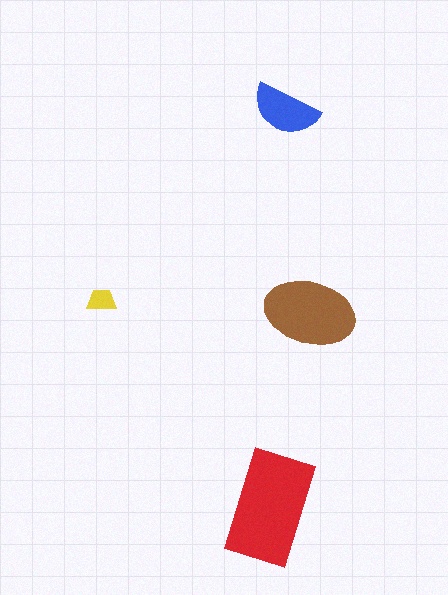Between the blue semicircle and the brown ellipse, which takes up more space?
The brown ellipse.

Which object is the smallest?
The yellow trapezoid.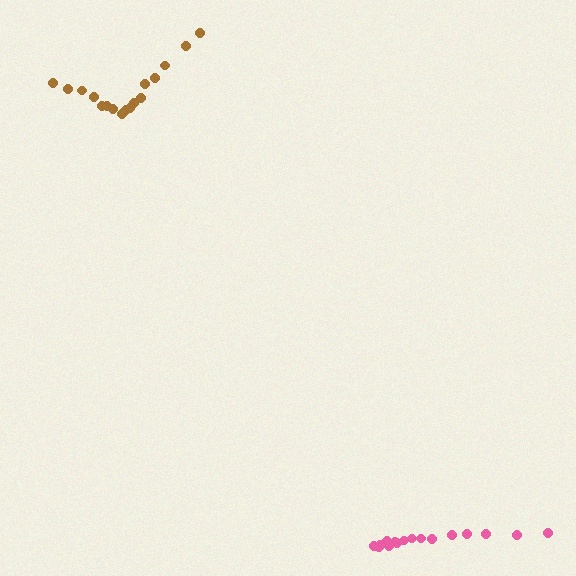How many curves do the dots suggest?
There are 2 distinct paths.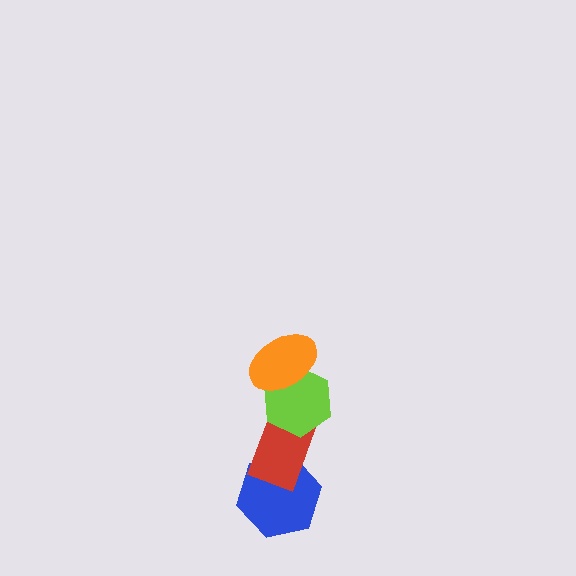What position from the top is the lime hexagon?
The lime hexagon is 2nd from the top.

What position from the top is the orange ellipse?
The orange ellipse is 1st from the top.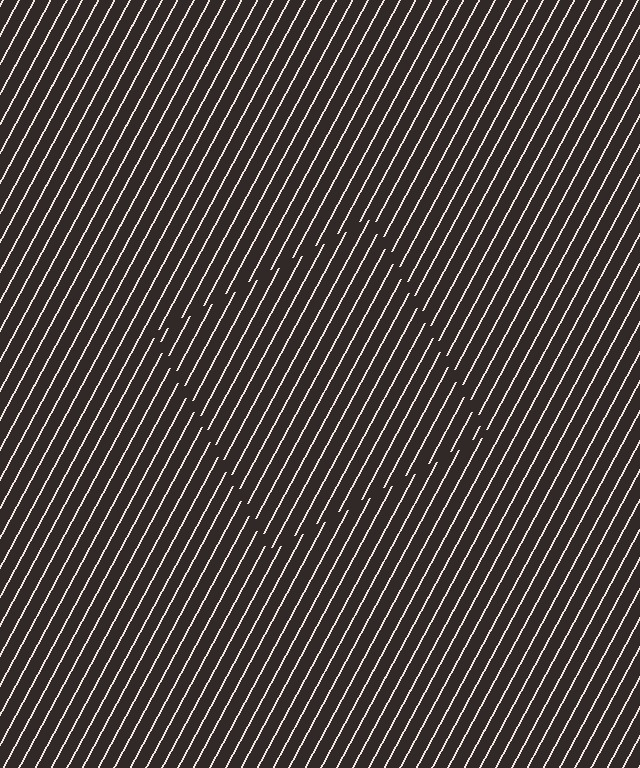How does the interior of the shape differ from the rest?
The interior of the shape contains the same grating, shifted by half a period — the contour is defined by the phase discontinuity where line-ends from the inner and outer gratings abut.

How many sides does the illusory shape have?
4 sides — the line-ends trace a square.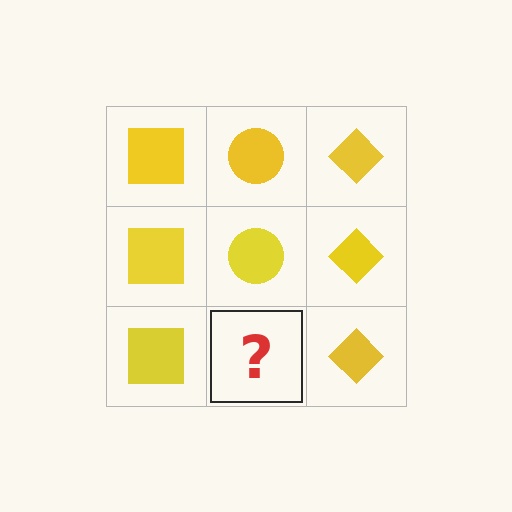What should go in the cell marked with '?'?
The missing cell should contain a yellow circle.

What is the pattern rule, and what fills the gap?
The rule is that each column has a consistent shape. The gap should be filled with a yellow circle.